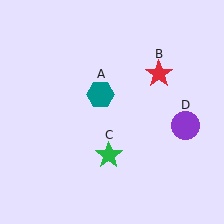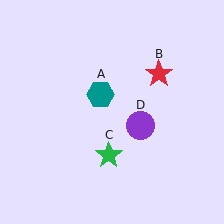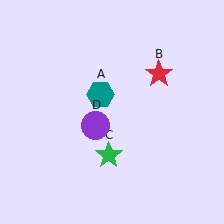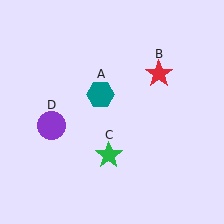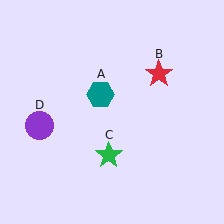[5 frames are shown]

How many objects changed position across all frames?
1 object changed position: purple circle (object D).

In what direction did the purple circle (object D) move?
The purple circle (object D) moved left.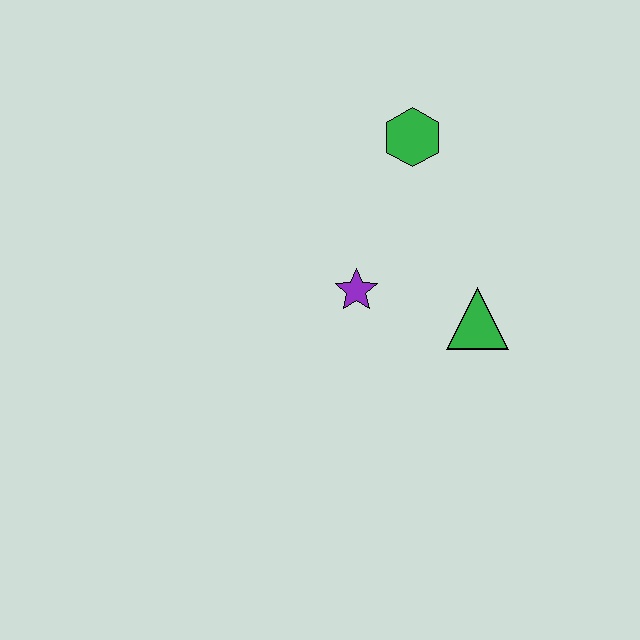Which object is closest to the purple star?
The green triangle is closest to the purple star.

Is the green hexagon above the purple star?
Yes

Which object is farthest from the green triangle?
The green hexagon is farthest from the green triangle.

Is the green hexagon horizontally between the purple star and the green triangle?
Yes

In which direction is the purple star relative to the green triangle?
The purple star is to the left of the green triangle.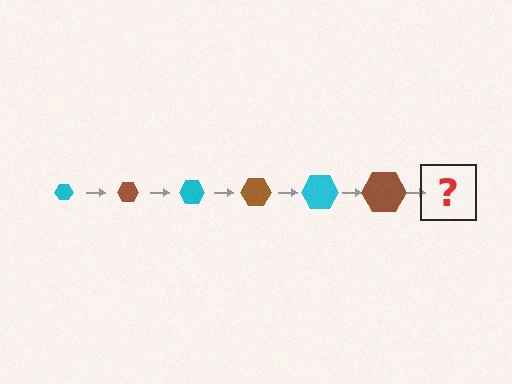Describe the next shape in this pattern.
It should be a cyan hexagon, larger than the previous one.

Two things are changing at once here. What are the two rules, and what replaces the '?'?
The two rules are that the hexagon grows larger each step and the color cycles through cyan and brown. The '?' should be a cyan hexagon, larger than the previous one.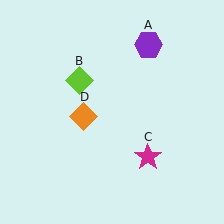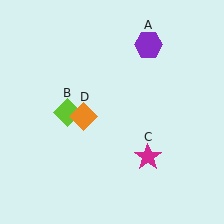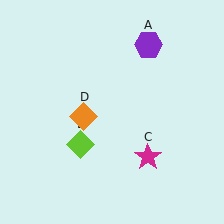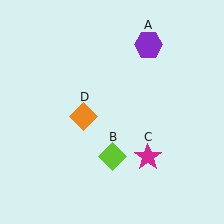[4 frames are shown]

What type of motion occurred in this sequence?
The lime diamond (object B) rotated counterclockwise around the center of the scene.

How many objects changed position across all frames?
1 object changed position: lime diamond (object B).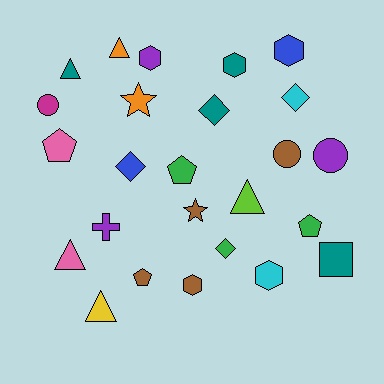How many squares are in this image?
There is 1 square.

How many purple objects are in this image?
There are 3 purple objects.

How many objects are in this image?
There are 25 objects.